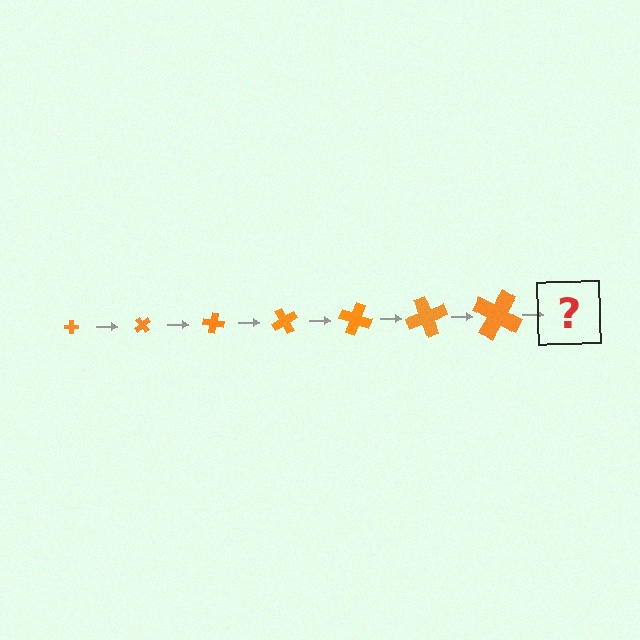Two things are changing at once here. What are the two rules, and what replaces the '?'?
The two rules are that the cross grows larger each step and it rotates 50 degrees each step. The '?' should be a cross, larger than the previous one and rotated 350 degrees from the start.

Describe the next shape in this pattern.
It should be a cross, larger than the previous one and rotated 350 degrees from the start.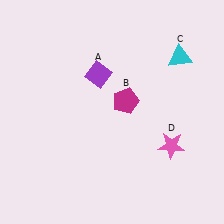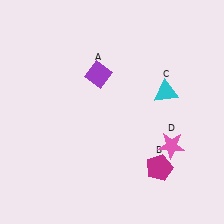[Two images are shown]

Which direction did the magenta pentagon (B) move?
The magenta pentagon (B) moved down.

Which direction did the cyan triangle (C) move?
The cyan triangle (C) moved down.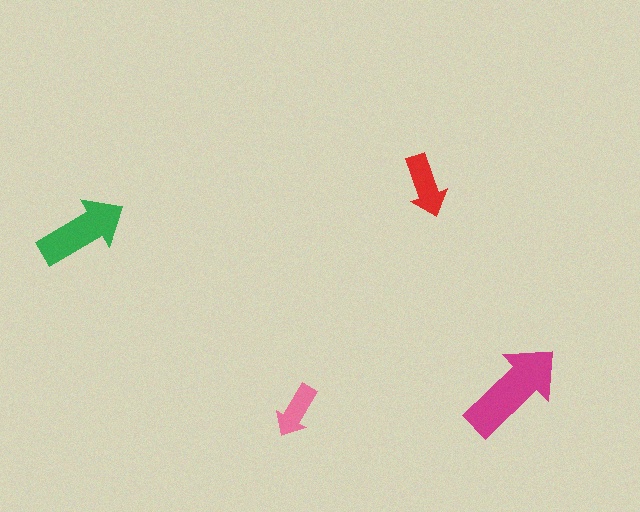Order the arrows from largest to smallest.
the magenta one, the green one, the red one, the pink one.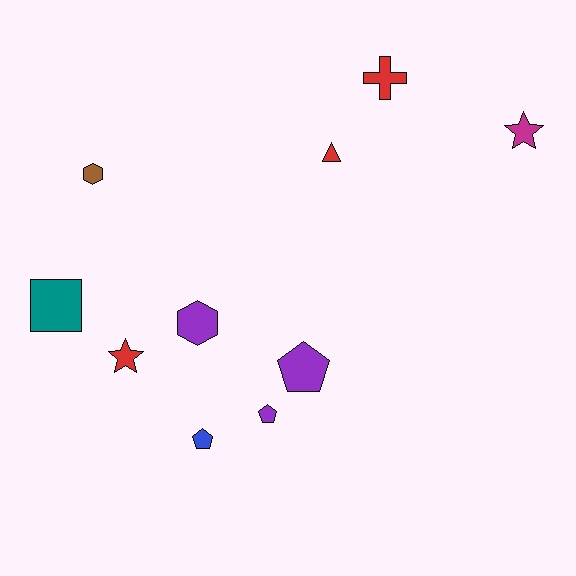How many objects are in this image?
There are 10 objects.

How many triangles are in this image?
There is 1 triangle.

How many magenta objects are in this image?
There is 1 magenta object.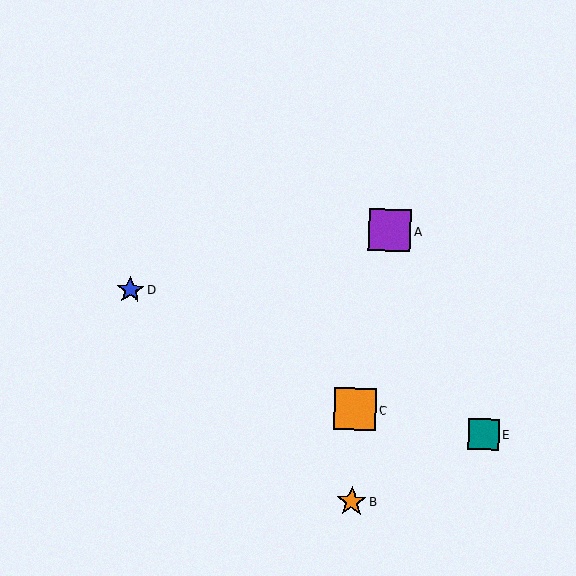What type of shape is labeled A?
Shape A is a purple square.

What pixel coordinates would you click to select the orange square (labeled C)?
Click at (355, 409) to select the orange square C.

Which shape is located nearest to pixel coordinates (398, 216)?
The purple square (labeled A) at (390, 230) is nearest to that location.